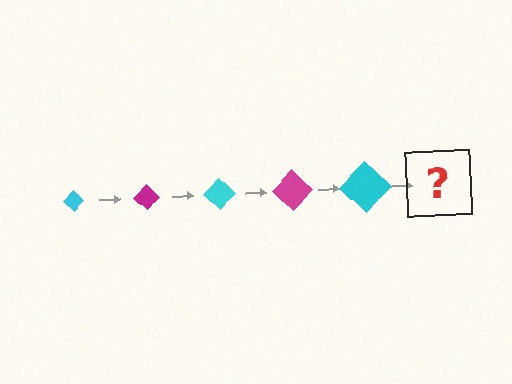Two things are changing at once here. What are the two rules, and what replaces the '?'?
The two rules are that the diamond grows larger each step and the color cycles through cyan and magenta. The '?' should be a magenta diamond, larger than the previous one.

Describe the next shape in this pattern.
It should be a magenta diamond, larger than the previous one.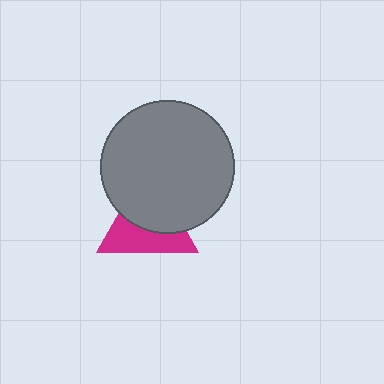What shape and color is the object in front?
The object in front is a gray circle.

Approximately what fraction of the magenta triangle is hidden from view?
Roughly 52% of the magenta triangle is hidden behind the gray circle.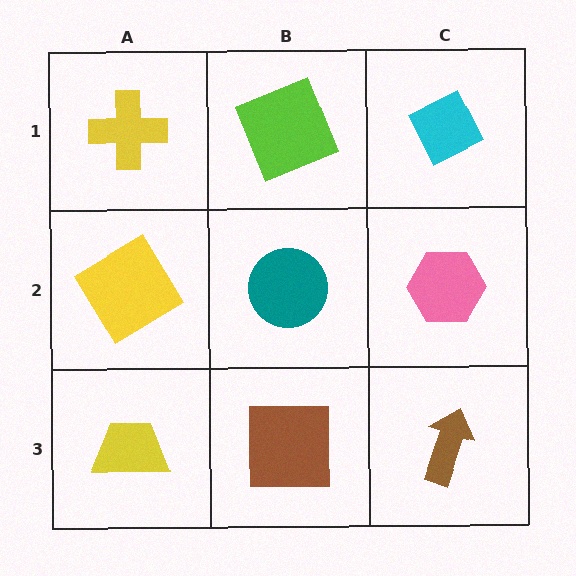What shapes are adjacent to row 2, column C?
A cyan diamond (row 1, column C), a brown arrow (row 3, column C), a teal circle (row 2, column B).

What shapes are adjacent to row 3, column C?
A pink hexagon (row 2, column C), a brown square (row 3, column B).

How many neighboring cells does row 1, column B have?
3.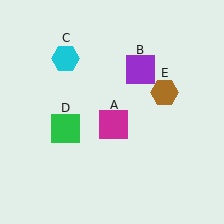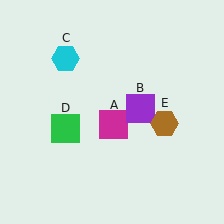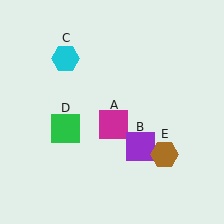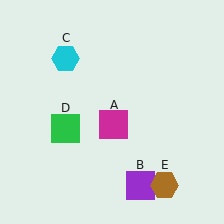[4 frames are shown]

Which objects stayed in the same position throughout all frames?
Magenta square (object A) and cyan hexagon (object C) and green square (object D) remained stationary.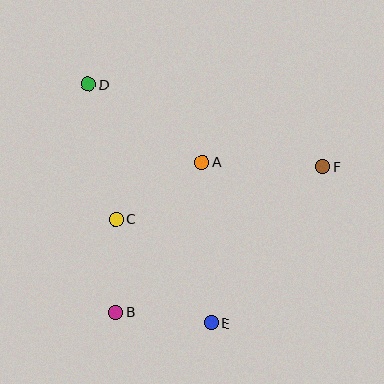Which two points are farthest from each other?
Points D and E are farthest from each other.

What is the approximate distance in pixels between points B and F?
The distance between B and F is approximately 253 pixels.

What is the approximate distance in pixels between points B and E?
The distance between B and E is approximately 96 pixels.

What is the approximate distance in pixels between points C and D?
The distance between C and D is approximately 138 pixels.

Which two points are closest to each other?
Points B and C are closest to each other.